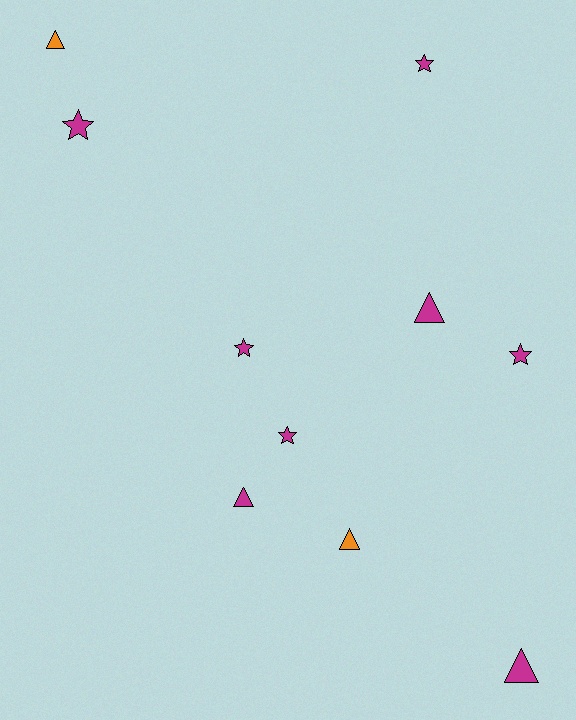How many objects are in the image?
There are 10 objects.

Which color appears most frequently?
Magenta, with 8 objects.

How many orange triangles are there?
There are 2 orange triangles.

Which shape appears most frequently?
Star, with 5 objects.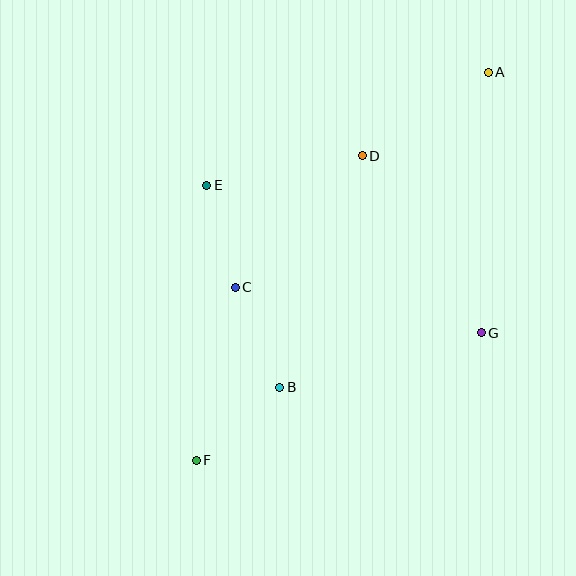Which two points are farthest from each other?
Points A and F are farthest from each other.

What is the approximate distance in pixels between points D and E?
The distance between D and E is approximately 159 pixels.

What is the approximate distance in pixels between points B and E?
The distance between B and E is approximately 215 pixels.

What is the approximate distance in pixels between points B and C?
The distance between B and C is approximately 109 pixels.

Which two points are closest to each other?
Points C and E are closest to each other.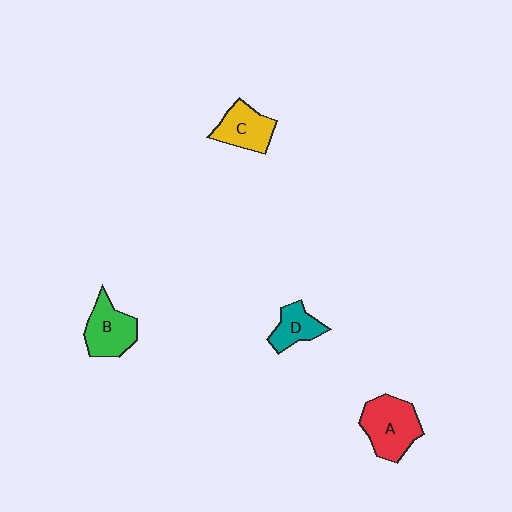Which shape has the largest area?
Shape A (red).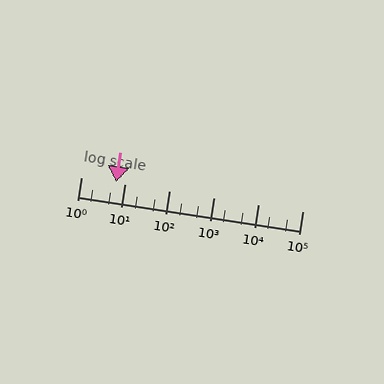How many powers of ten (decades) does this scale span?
The scale spans 5 decades, from 1 to 100000.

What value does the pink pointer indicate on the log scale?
The pointer indicates approximately 6.3.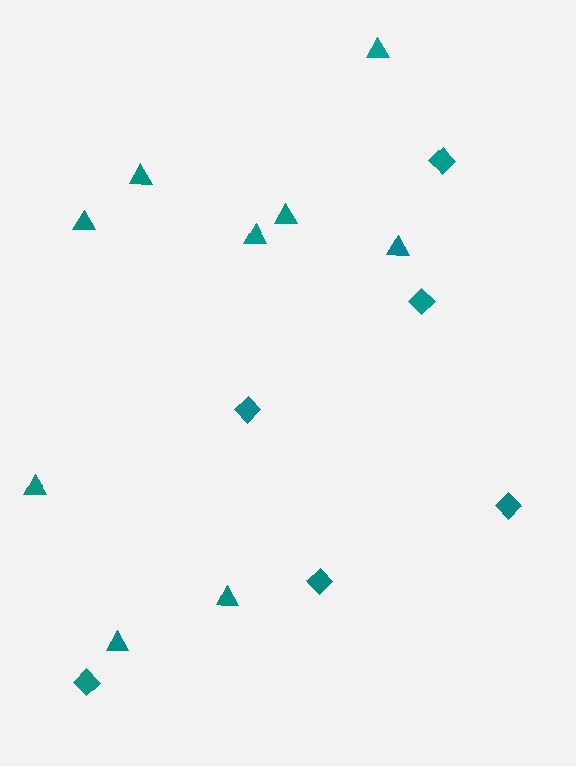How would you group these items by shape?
There are 2 groups: one group of triangles (9) and one group of diamonds (6).